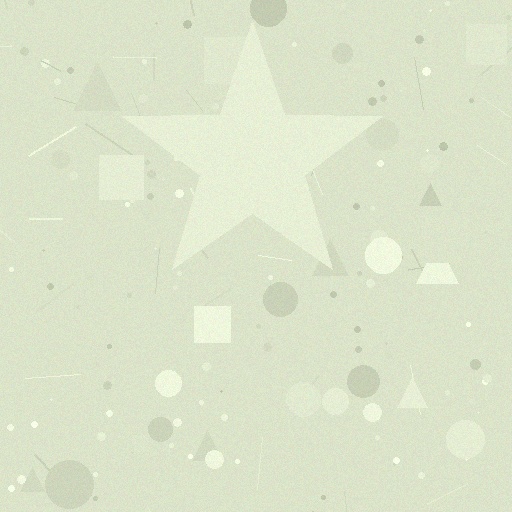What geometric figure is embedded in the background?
A star is embedded in the background.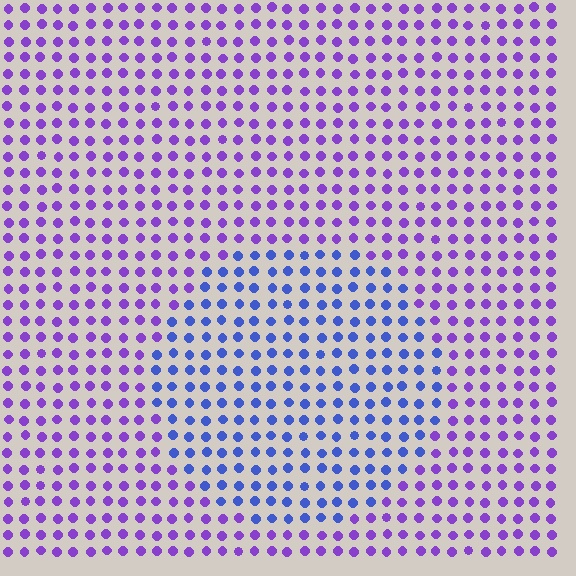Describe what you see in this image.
The image is filled with small purple elements in a uniform arrangement. A circle-shaped region is visible where the elements are tinted to a slightly different hue, forming a subtle color boundary.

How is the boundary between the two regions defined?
The boundary is defined purely by a slight shift in hue (about 42 degrees). Spacing, size, and orientation are identical on both sides.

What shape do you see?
I see a circle.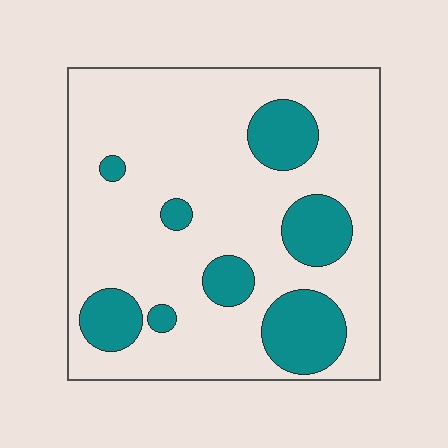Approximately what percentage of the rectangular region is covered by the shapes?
Approximately 20%.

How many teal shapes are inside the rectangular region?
8.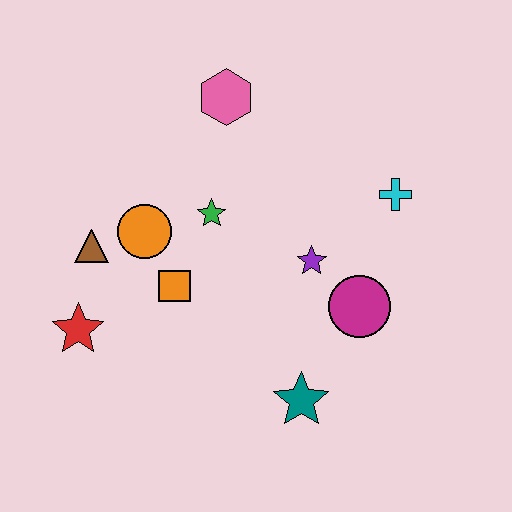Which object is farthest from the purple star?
The red star is farthest from the purple star.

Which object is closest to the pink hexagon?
The green star is closest to the pink hexagon.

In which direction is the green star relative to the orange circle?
The green star is to the right of the orange circle.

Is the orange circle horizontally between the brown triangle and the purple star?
Yes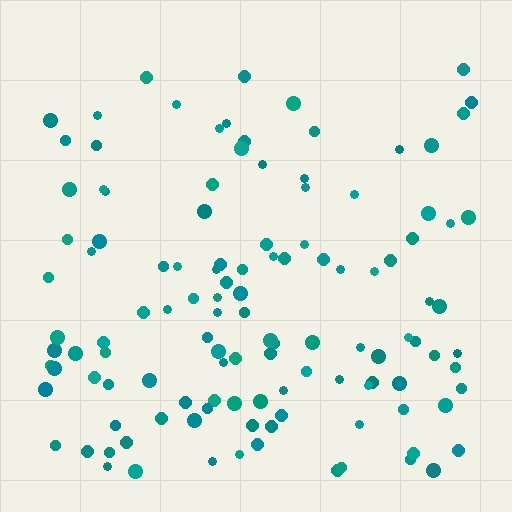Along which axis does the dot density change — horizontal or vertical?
Vertical.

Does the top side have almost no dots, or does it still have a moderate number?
Still a moderate number, just noticeably fewer than the bottom.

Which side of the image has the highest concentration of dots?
The bottom.